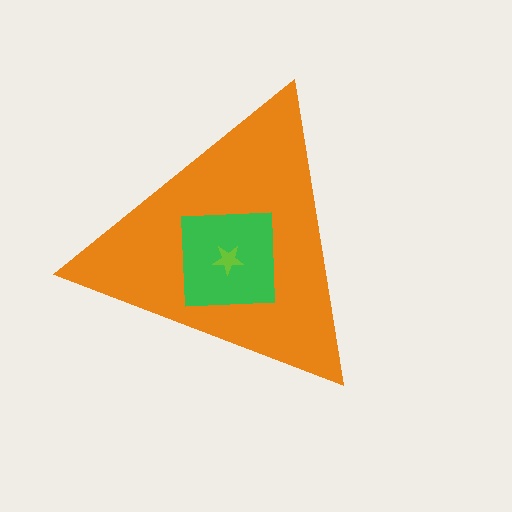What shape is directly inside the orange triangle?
The green square.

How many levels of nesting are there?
3.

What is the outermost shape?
The orange triangle.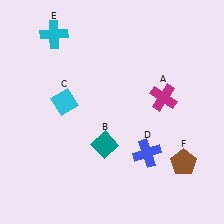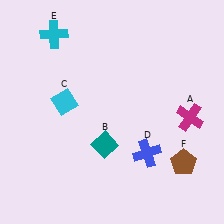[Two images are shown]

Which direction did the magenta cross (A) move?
The magenta cross (A) moved right.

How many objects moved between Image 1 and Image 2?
1 object moved between the two images.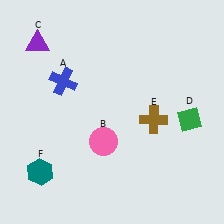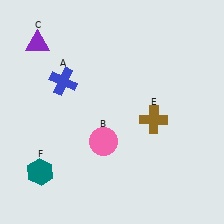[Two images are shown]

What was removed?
The green diamond (D) was removed in Image 2.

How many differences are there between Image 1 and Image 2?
There is 1 difference between the two images.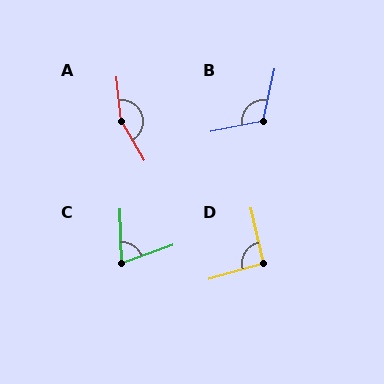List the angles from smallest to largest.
C (72°), D (93°), B (114°), A (155°).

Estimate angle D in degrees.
Approximately 93 degrees.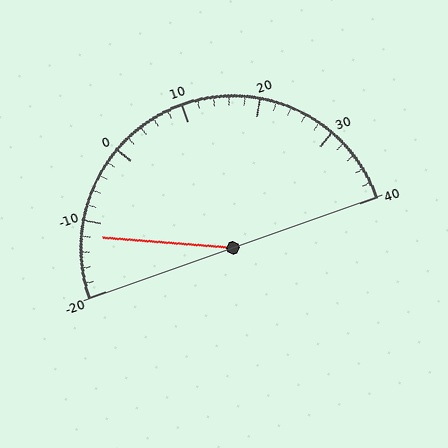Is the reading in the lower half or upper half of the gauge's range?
The reading is in the lower half of the range (-20 to 40).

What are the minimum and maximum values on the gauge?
The gauge ranges from -20 to 40.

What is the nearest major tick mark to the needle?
The nearest major tick mark is -10.